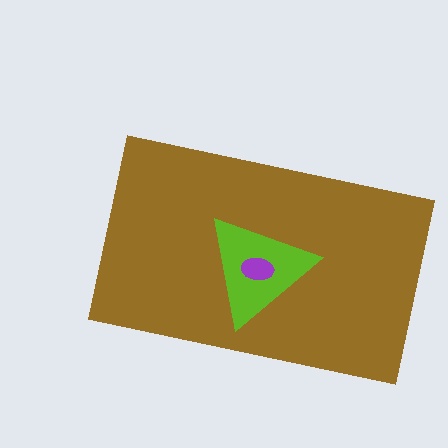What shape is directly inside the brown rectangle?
The lime triangle.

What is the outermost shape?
The brown rectangle.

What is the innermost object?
The purple ellipse.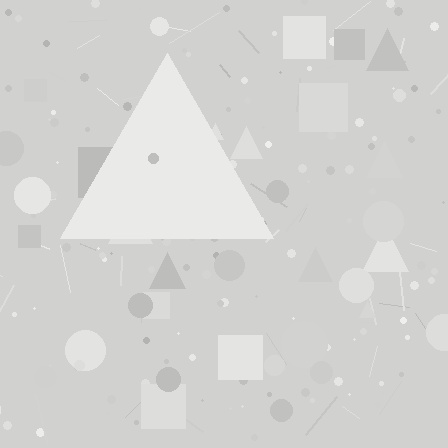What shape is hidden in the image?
A triangle is hidden in the image.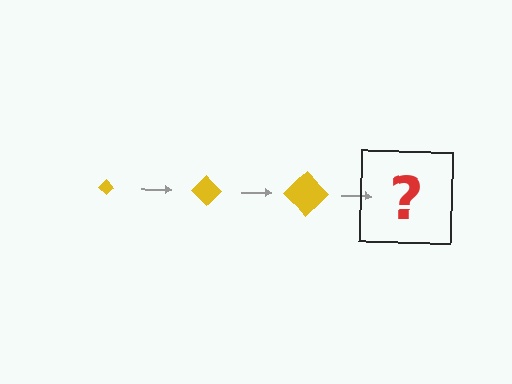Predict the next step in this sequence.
The next step is a yellow diamond, larger than the previous one.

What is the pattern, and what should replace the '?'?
The pattern is that the diamond gets progressively larger each step. The '?' should be a yellow diamond, larger than the previous one.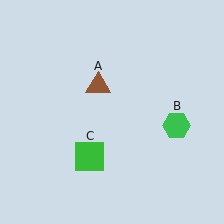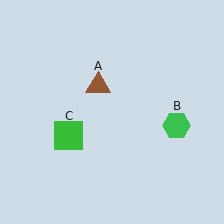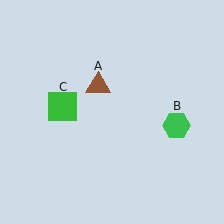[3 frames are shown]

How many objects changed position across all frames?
1 object changed position: green square (object C).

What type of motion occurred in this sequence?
The green square (object C) rotated clockwise around the center of the scene.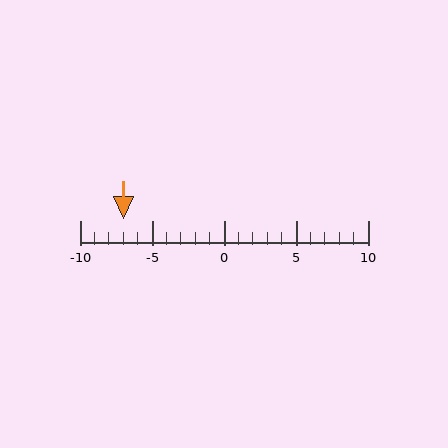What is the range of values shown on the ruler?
The ruler shows values from -10 to 10.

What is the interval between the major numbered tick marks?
The major tick marks are spaced 5 units apart.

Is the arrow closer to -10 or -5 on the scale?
The arrow is closer to -5.